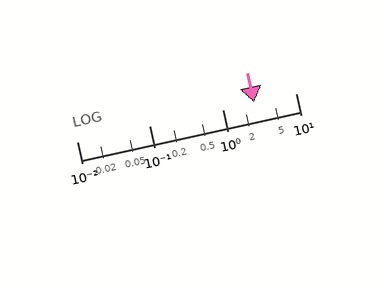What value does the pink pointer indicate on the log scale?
The pointer indicates approximately 2.7.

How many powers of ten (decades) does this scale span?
The scale spans 3 decades, from 0.01 to 10.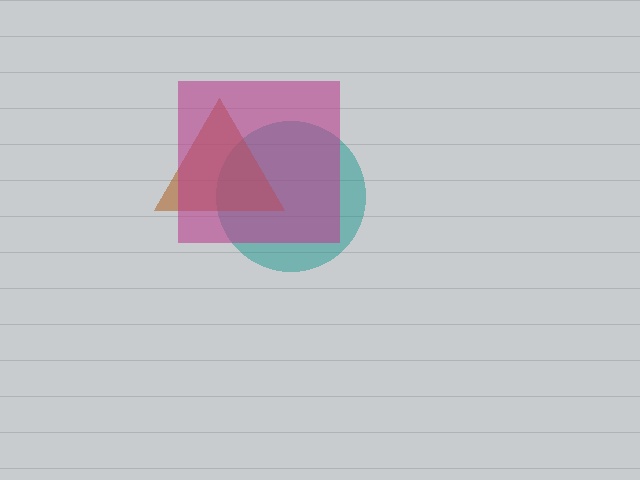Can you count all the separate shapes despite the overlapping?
Yes, there are 3 separate shapes.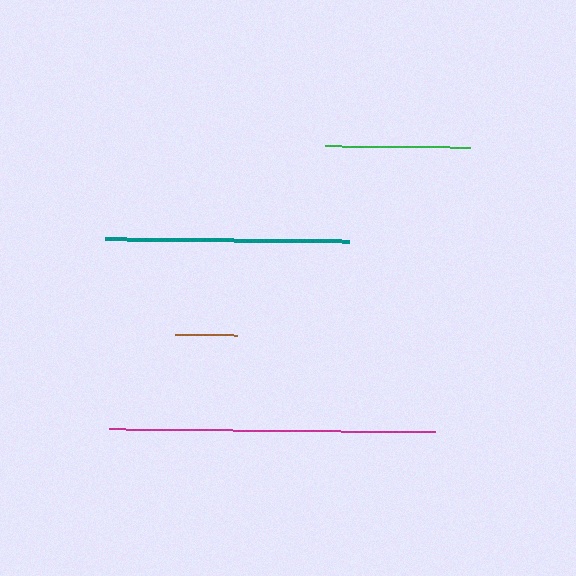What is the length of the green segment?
The green segment is approximately 145 pixels long.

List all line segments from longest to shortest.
From longest to shortest: magenta, teal, green, brown.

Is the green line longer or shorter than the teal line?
The teal line is longer than the green line.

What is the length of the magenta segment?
The magenta segment is approximately 326 pixels long.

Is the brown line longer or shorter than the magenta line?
The magenta line is longer than the brown line.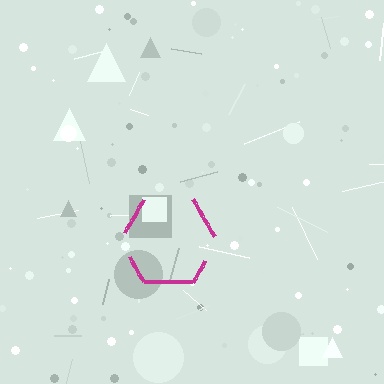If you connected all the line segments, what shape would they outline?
They would outline a hexagon.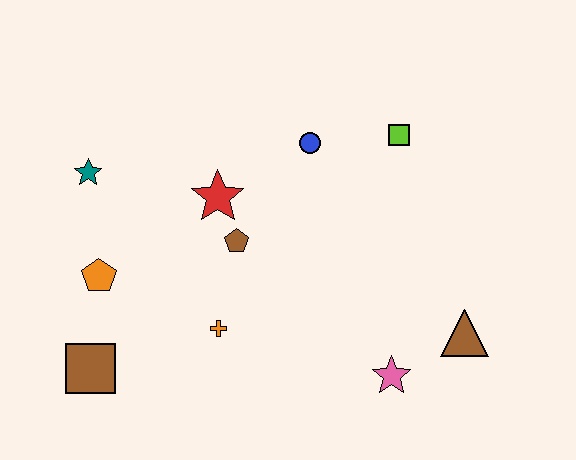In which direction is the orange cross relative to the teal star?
The orange cross is below the teal star.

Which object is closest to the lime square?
The blue circle is closest to the lime square.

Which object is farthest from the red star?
The brown triangle is farthest from the red star.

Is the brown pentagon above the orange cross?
Yes